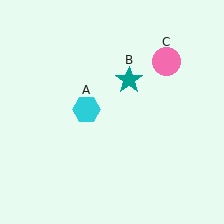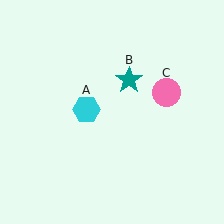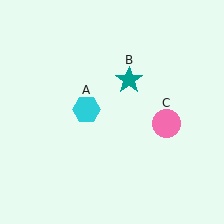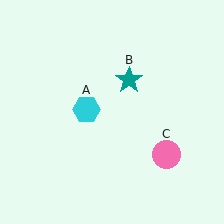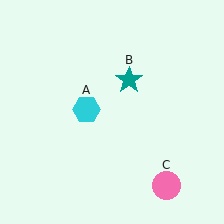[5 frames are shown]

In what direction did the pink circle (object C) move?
The pink circle (object C) moved down.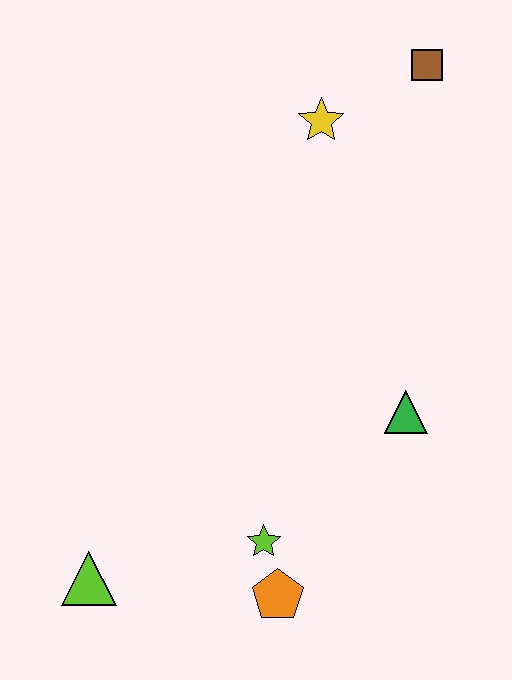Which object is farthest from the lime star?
The brown square is farthest from the lime star.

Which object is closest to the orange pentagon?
The lime star is closest to the orange pentagon.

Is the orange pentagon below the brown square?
Yes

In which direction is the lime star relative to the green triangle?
The lime star is to the left of the green triangle.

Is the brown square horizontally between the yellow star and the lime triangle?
No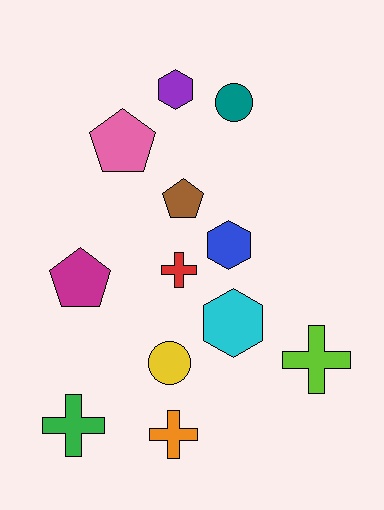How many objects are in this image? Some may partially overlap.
There are 12 objects.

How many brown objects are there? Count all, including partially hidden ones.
There is 1 brown object.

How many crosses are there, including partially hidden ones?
There are 4 crosses.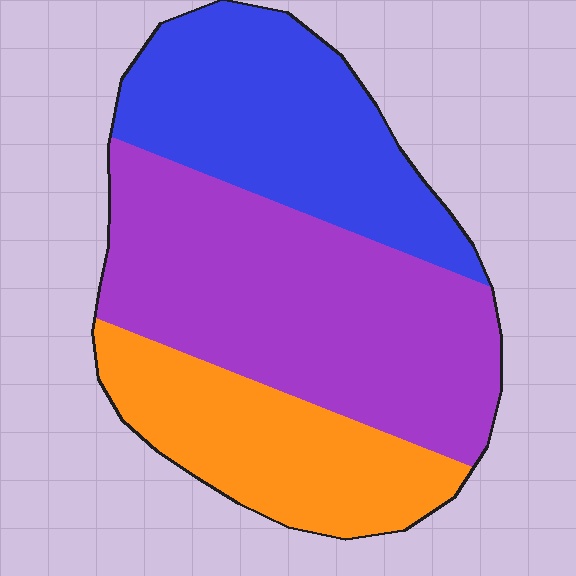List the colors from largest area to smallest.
From largest to smallest: purple, blue, orange.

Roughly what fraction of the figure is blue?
Blue covers 31% of the figure.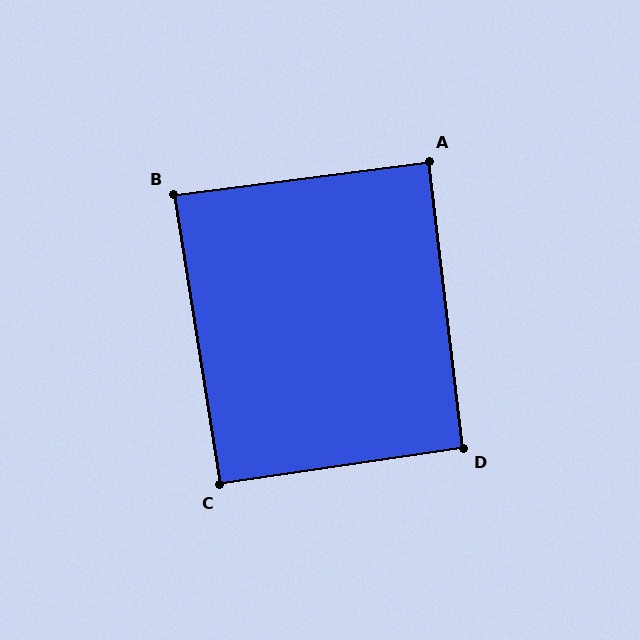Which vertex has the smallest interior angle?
B, at approximately 88 degrees.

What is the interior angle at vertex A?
Approximately 89 degrees (approximately right).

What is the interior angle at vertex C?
Approximately 91 degrees (approximately right).